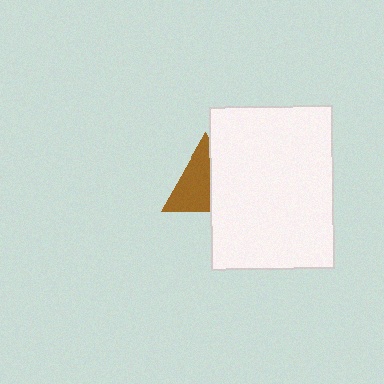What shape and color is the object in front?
The object in front is a white rectangle.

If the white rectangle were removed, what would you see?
You would see the complete brown triangle.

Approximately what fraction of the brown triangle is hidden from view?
Roughly 44% of the brown triangle is hidden behind the white rectangle.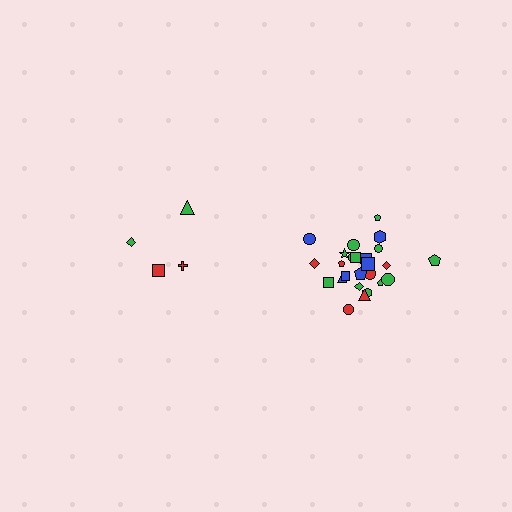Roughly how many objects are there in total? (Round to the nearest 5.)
Roughly 30 objects in total.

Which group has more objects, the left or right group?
The right group.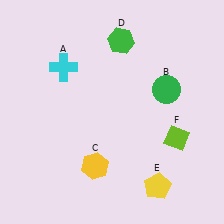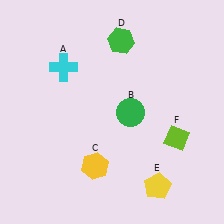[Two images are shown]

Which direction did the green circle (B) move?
The green circle (B) moved left.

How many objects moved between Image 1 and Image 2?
1 object moved between the two images.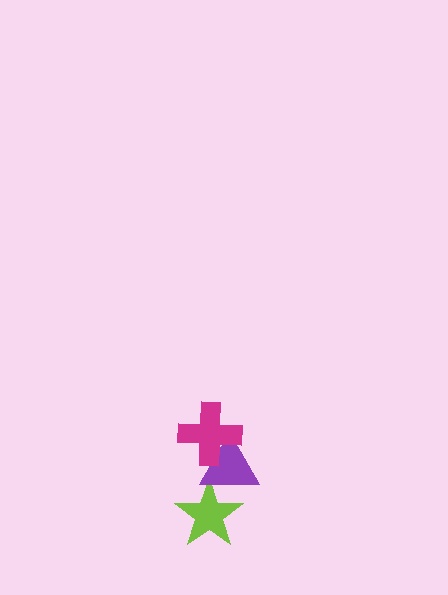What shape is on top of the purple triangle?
The magenta cross is on top of the purple triangle.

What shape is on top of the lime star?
The purple triangle is on top of the lime star.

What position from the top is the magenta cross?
The magenta cross is 1st from the top.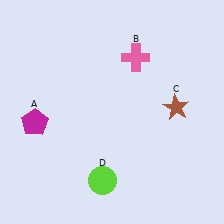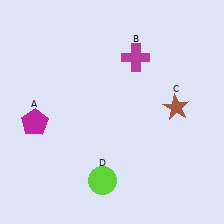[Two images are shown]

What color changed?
The cross (B) changed from pink in Image 1 to magenta in Image 2.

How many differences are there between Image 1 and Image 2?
There is 1 difference between the two images.